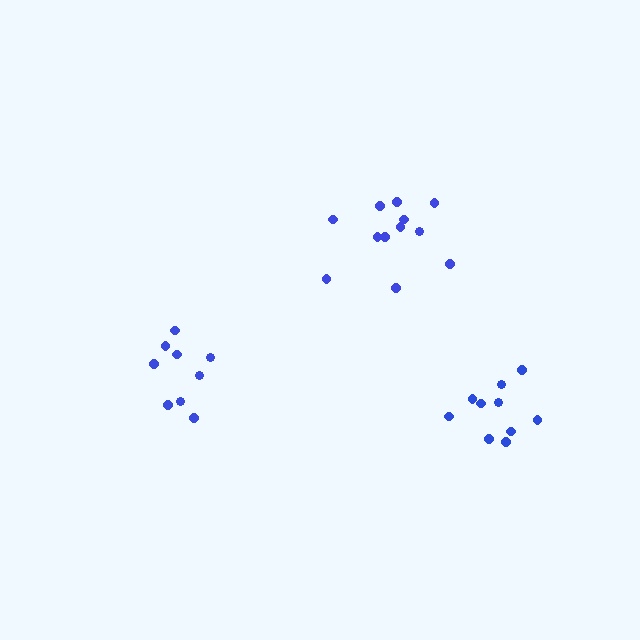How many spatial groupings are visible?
There are 3 spatial groupings.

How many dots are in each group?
Group 1: 10 dots, Group 2: 12 dots, Group 3: 9 dots (31 total).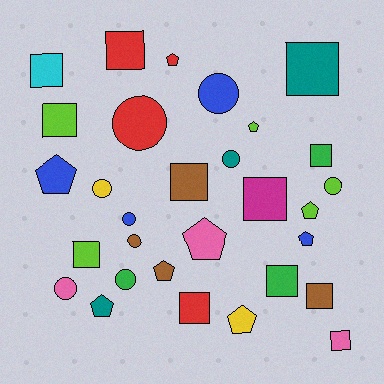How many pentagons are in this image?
There are 9 pentagons.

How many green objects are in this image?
There are 3 green objects.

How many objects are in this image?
There are 30 objects.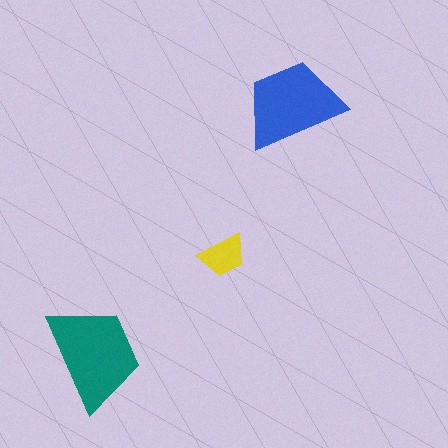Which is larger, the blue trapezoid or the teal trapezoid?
The teal one.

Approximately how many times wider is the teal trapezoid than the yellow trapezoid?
About 2 times wider.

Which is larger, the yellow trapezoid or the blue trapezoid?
The blue one.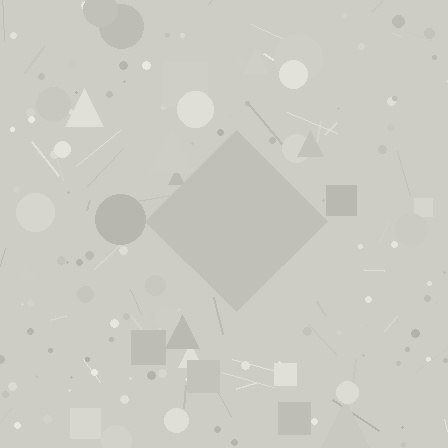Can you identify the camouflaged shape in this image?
The camouflaged shape is a diamond.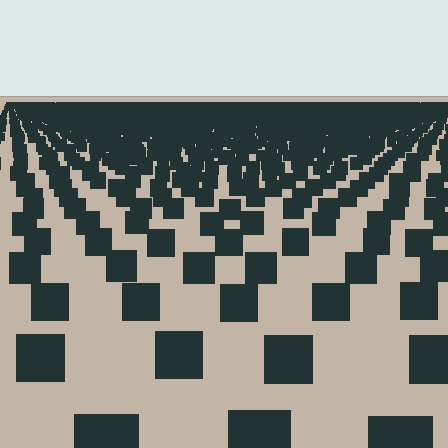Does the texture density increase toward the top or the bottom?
Density increases toward the top.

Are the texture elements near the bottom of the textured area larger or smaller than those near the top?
Larger. Near the bottom, elements are closer to the viewer and appear at a bigger on-screen size.